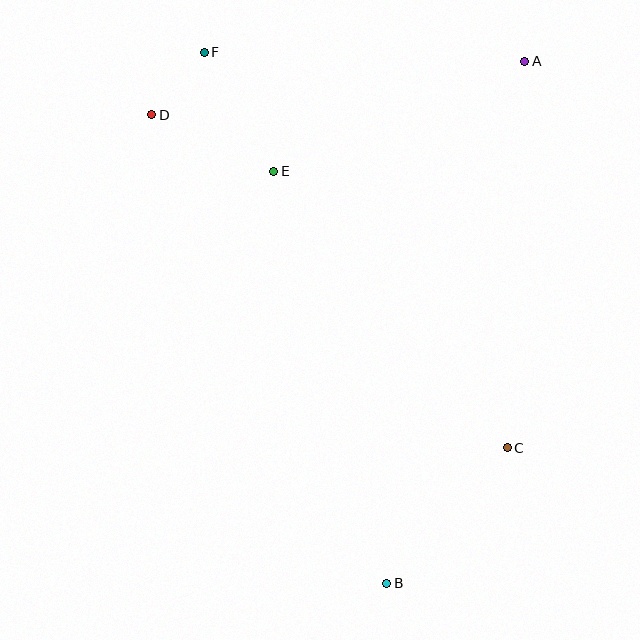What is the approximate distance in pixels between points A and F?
The distance between A and F is approximately 321 pixels.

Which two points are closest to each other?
Points D and F are closest to each other.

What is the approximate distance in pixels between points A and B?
The distance between A and B is approximately 540 pixels.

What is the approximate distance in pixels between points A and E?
The distance between A and E is approximately 274 pixels.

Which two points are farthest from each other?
Points B and F are farthest from each other.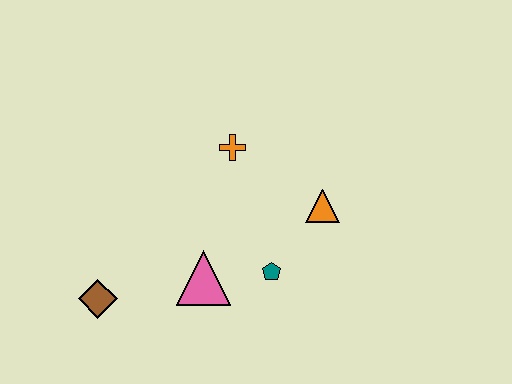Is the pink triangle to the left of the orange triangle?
Yes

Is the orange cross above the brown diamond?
Yes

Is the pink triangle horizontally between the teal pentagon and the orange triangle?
No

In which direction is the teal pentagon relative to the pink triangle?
The teal pentagon is to the right of the pink triangle.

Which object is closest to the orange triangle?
The teal pentagon is closest to the orange triangle.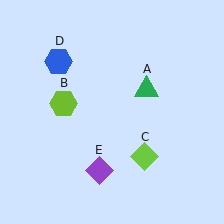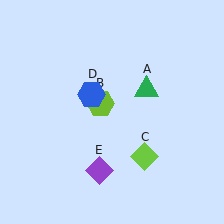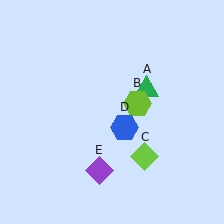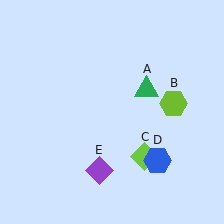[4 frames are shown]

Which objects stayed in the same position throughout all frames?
Green triangle (object A) and lime diamond (object C) and purple diamond (object E) remained stationary.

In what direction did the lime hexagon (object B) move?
The lime hexagon (object B) moved right.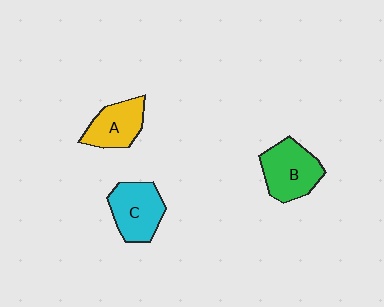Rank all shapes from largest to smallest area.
From largest to smallest: B (green), C (cyan), A (yellow).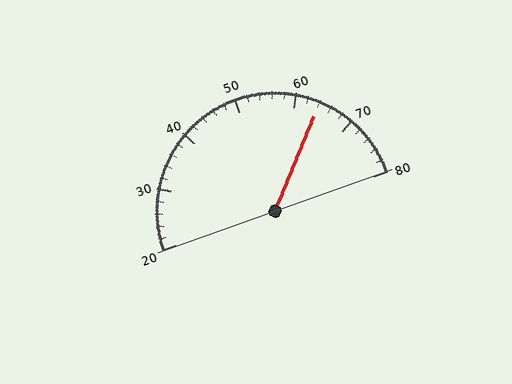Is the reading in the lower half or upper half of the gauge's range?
The reading is in the upper half of the range (20 to 80).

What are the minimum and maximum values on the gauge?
The gauge ranges from 20 to 80.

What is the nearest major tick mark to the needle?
The nearest major tick mark is 60.